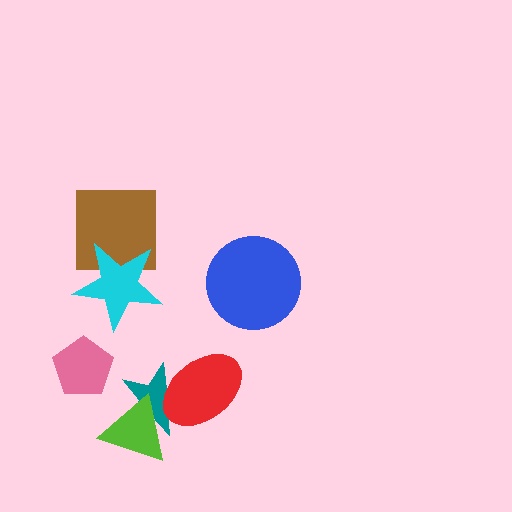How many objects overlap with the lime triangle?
1 object overlaps with the lime triangle.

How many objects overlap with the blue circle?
0 objects overlap with the blue circle.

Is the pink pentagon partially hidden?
No, no other shape covers it.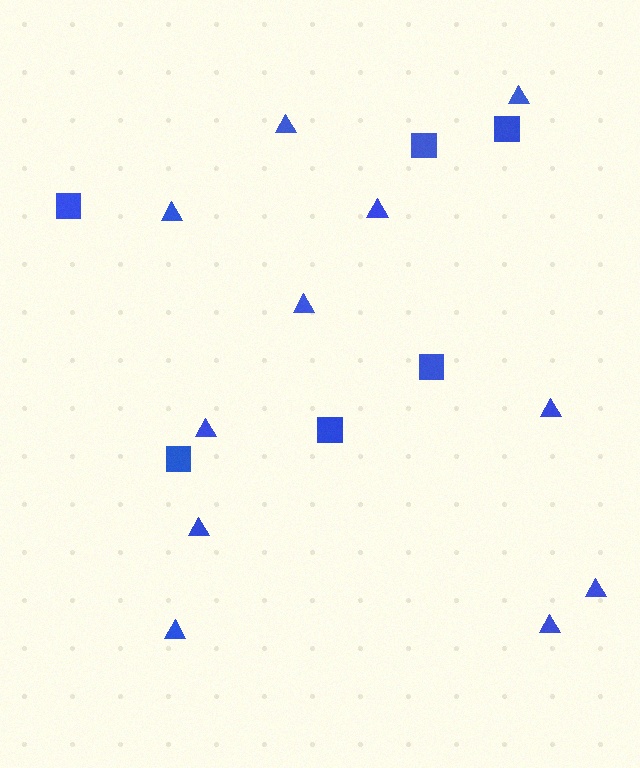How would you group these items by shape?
There are 2 groups: one group of squares (6) and one group of triangles (11).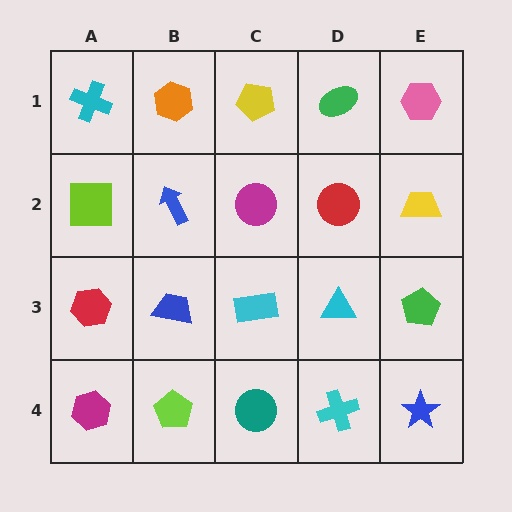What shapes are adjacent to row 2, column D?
A green ellipse (row 1, column D), a cyan triangle (row 3, column D), a magenta circle (row 2, column C), a yellow trapezoid (row 2, column E).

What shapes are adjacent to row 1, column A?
A lime square (row 2, column A), an orange hexagon (row 1, column B).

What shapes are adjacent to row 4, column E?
A green pentagon (row 3, column E), a cyan cross (row 4, column D).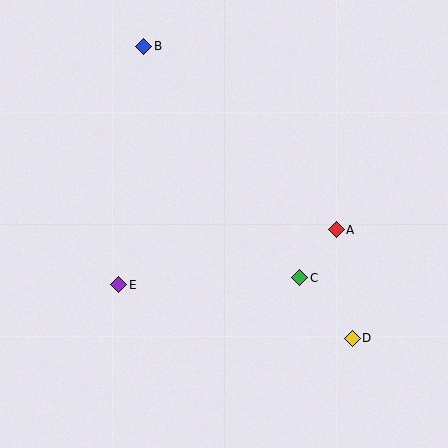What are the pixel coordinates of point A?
Point A is at (336, 230).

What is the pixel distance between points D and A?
The distance between D and A is 109 pixels.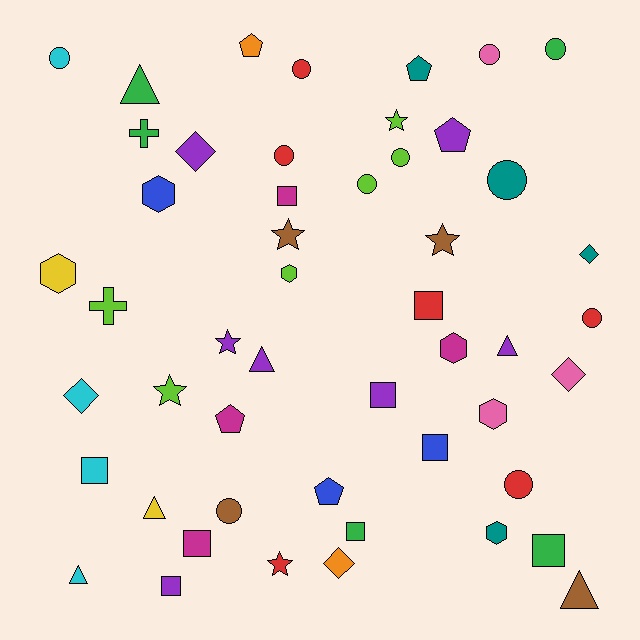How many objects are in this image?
There are 50 objects.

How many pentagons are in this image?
There are 5 pentagons.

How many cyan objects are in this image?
There are 4 cyan objects.